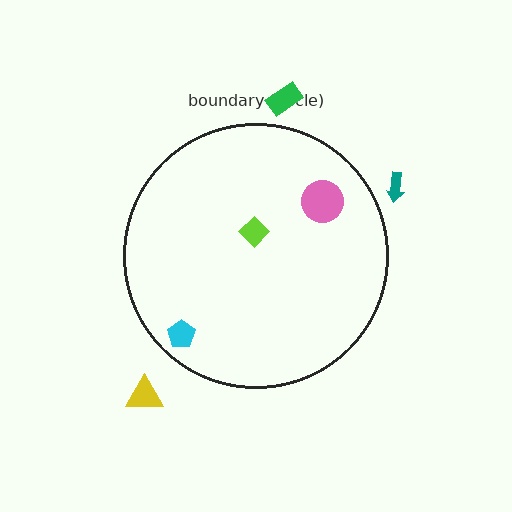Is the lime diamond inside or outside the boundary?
Inside.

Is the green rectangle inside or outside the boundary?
Outside.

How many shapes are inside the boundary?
3 inside, 3 outside.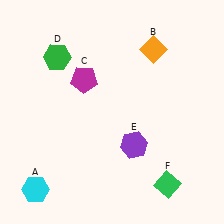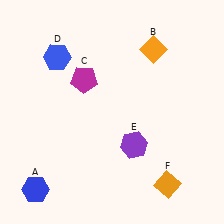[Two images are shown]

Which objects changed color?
A changed from cyan to blue. D changed from green to blue. F changed from green to orange.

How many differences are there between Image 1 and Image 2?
There are 3 differences between the two images.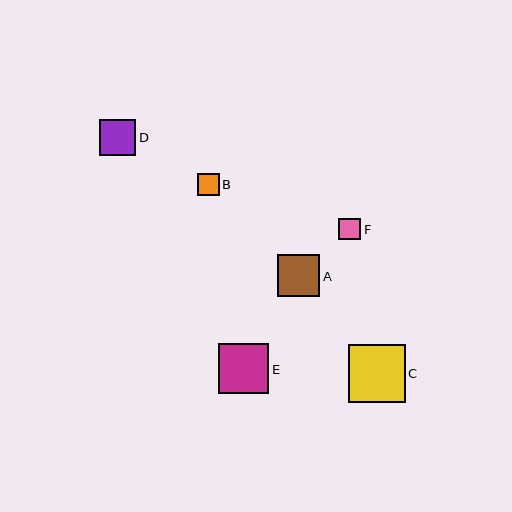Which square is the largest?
Square C is the largest with a size of approximately 57 pixels.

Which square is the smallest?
Square B is the smallest with a size of approximately 22 pixels.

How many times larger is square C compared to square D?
Square C is approximately 1.6 times the size of square D.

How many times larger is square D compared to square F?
Square D is approximately 1.7 times the size of square F.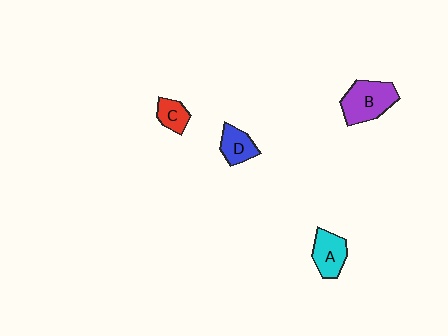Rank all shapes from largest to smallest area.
From largest to smallest: B (purple), A (cyan), D (blue), C (red).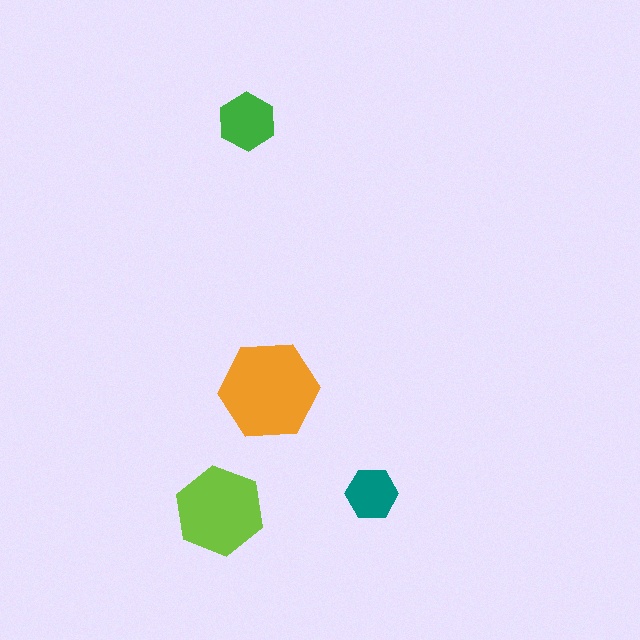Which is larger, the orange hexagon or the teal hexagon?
The orange one.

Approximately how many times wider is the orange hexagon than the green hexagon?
About 1.5 times wider.